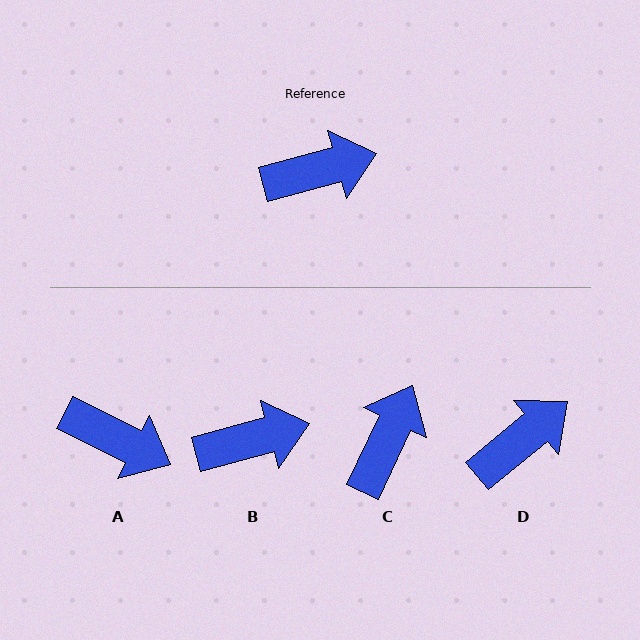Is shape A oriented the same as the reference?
No, it is off by about 42 degrees.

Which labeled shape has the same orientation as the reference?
B.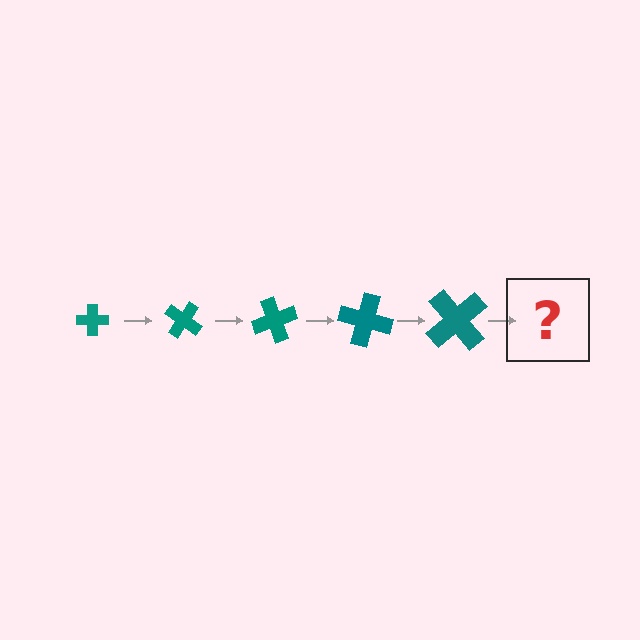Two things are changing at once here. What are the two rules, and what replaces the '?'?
The two rules are that the cross grows larger each step and it rotates 35 degrees each step. The '?' should be a cross, larger than the previous one and rotated 175 degrees from the start.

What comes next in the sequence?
The next element should be a cross, larger than the previous one and rotated 175 degrees from the start.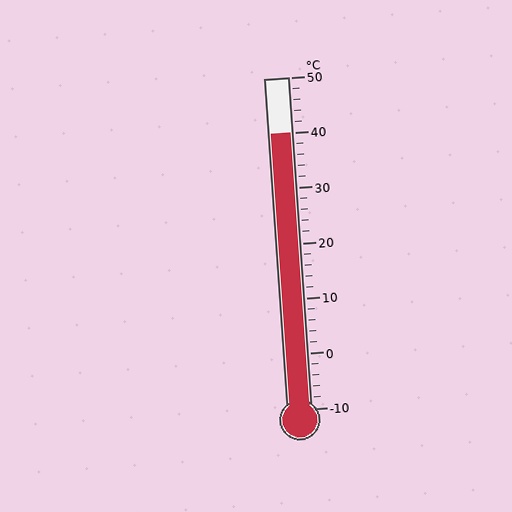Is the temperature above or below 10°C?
The temperature is above 10°C.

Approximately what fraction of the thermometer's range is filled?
The thermometer is filled to approximately 85% of its range.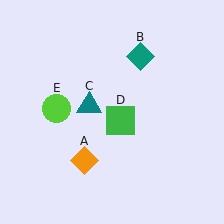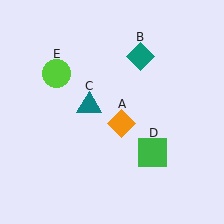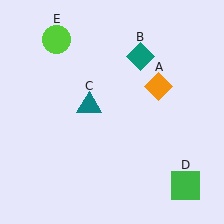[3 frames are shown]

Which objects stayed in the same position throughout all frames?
Teal diamond (object B) and teal triangle (object C) remained stationary.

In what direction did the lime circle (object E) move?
The lime circle (object E) moved up.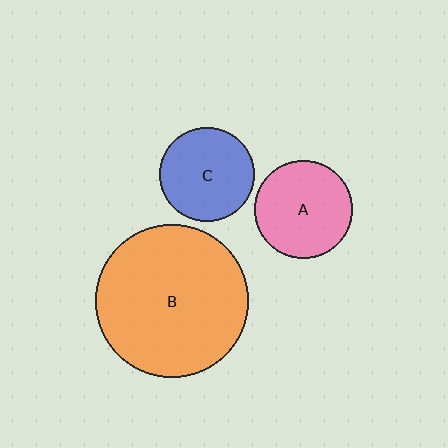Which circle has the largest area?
Circle B (orange).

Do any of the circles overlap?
No, none of the circles overlap.